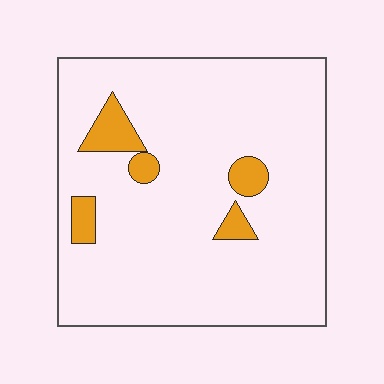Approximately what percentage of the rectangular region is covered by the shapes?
Approximately 10%.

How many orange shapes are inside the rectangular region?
5.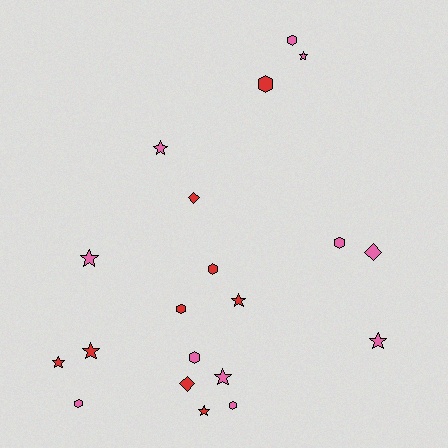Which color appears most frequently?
Pink, with 11 objects.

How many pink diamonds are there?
There is 1 pink diamond.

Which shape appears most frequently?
Star, with 9 objects.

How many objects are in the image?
There are 20 objects.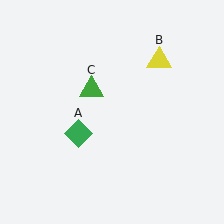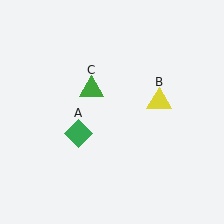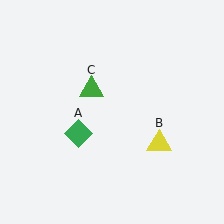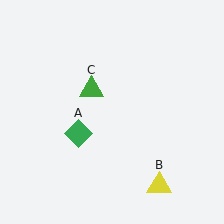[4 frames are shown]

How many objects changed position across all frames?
1 object changed position: yellow triangle (object B).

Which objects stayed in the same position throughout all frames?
Green diamond (object A) and green triangle (object C) remained stationary.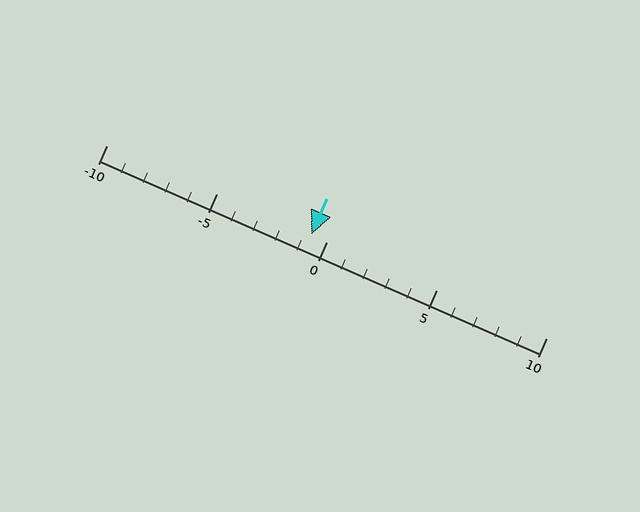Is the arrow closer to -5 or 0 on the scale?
The arrow is closer to 0.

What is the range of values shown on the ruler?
The ruler shows values from -10 to 10.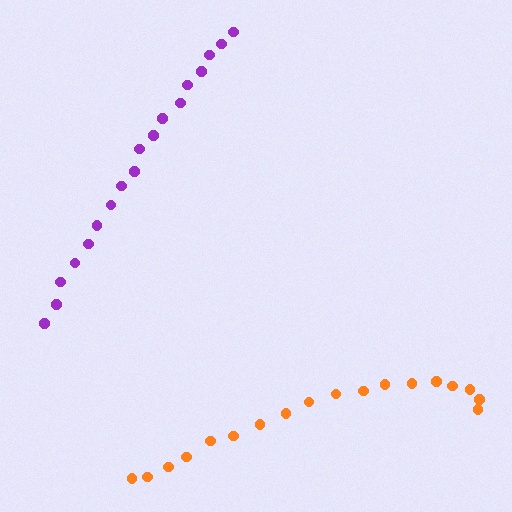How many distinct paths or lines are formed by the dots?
There are 2 distinct paths.